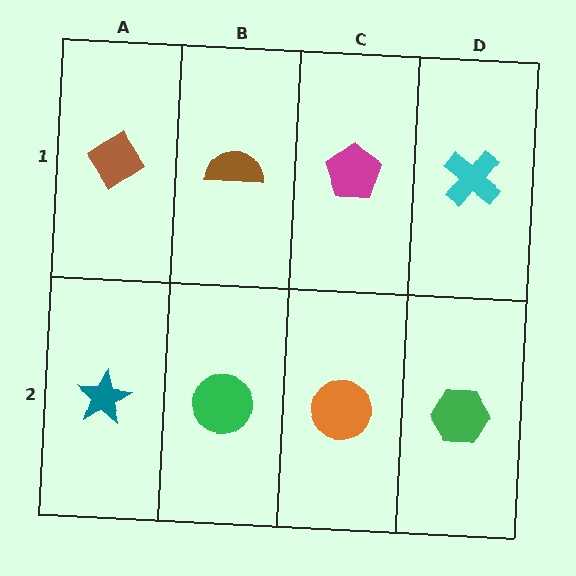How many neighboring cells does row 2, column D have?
2.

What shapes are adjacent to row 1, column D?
A green hexagon (row 2, column D), a magenta pentagon (row 1, column C).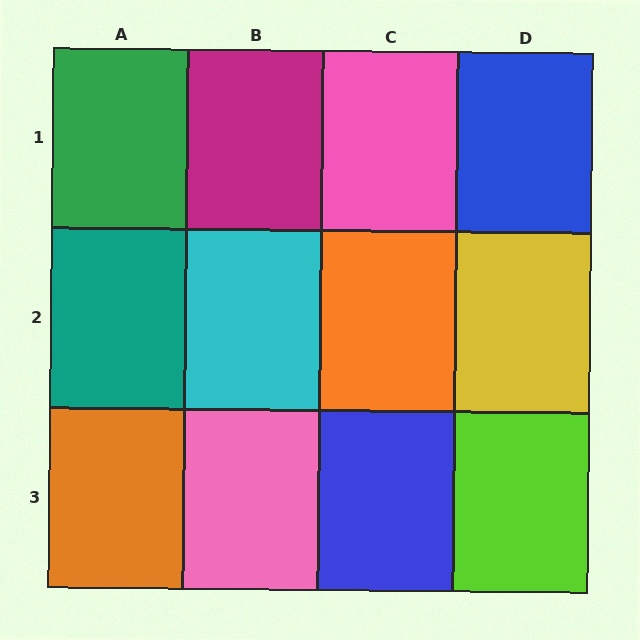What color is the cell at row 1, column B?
Magenta.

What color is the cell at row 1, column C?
Pink.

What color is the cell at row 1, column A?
Green.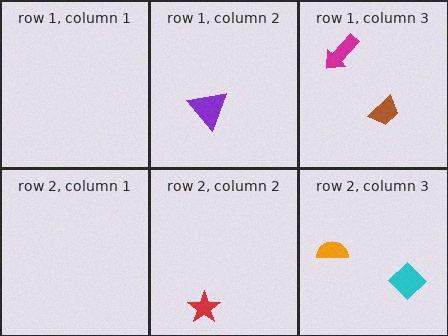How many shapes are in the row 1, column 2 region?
1.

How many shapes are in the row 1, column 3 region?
2.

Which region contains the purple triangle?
The row 1, column 2 region.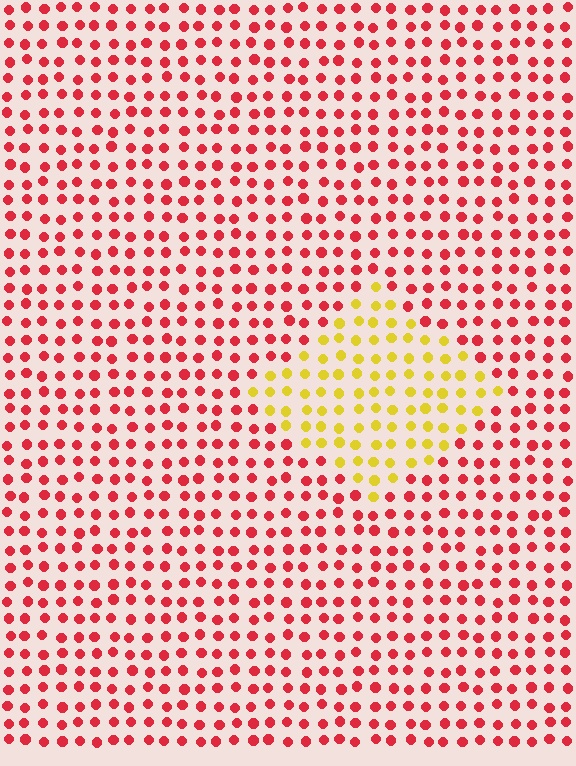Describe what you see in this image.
The image is filled with small red elements in a uniform arrangement. A diamond-shaped region is visible where the elements are tinted to a slightly different hue, forming a subtle color boundary.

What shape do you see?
I see a diamond.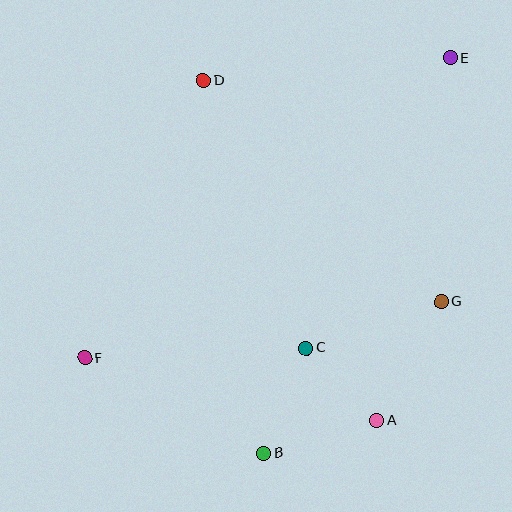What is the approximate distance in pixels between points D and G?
The distance between D and G is approximately 325 pixels.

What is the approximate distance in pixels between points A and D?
The distance between A and D is approximately 382 pixels.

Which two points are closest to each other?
Points A and C are closest to each other.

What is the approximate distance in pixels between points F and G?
The distance between F and G is approximately 361 pixels.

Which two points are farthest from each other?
Points E and F are farthest from each other.